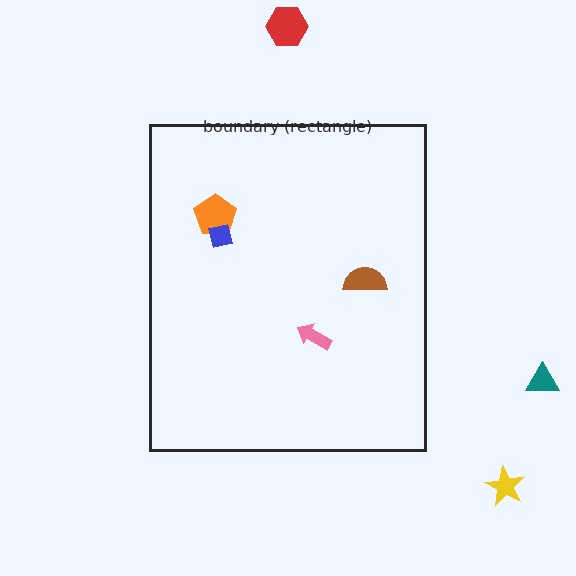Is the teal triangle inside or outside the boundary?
Outside.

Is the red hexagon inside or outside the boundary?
Outside.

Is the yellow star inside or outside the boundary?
Outside.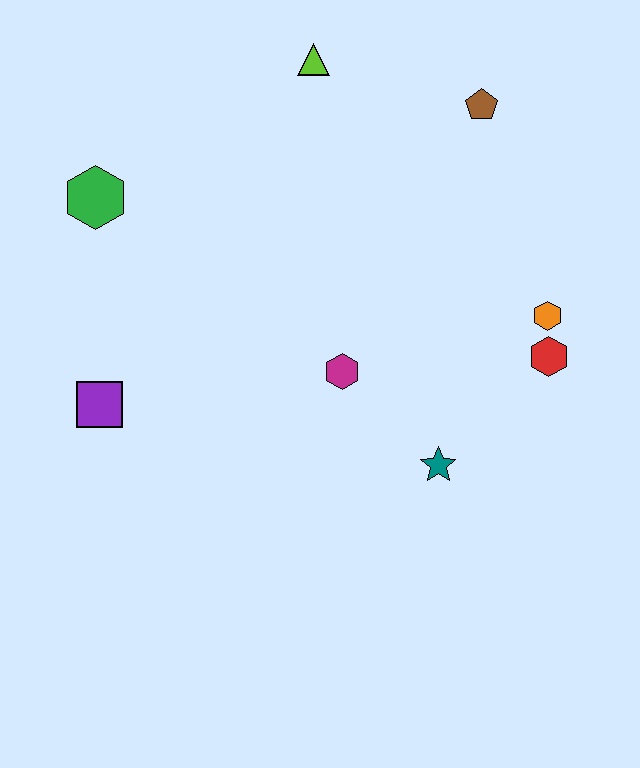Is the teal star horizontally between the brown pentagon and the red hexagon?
No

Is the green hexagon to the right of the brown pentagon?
No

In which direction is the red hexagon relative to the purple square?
The red hexagon is to the right of the purple square.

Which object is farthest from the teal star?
The green hexagon is farthest from the teal star.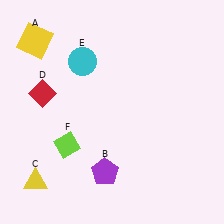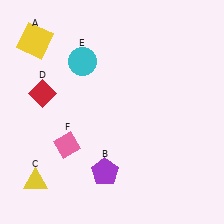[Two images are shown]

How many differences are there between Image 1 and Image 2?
There is 1 difference between the two images.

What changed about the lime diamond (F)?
In Image 1, F is lime. In Image 2, it changed to pink.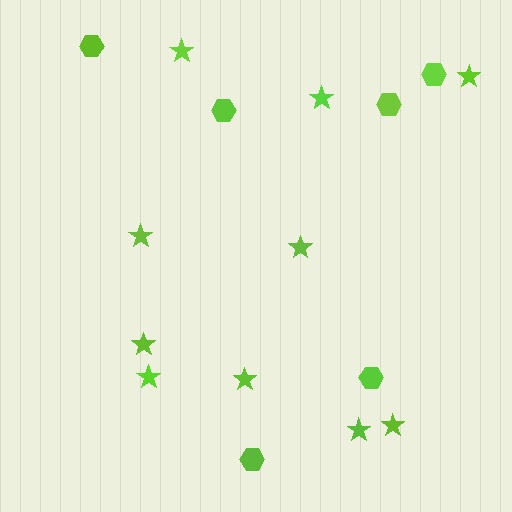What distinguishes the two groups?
There are 2 groups: one group of hexagons (6) and one group of stars (10).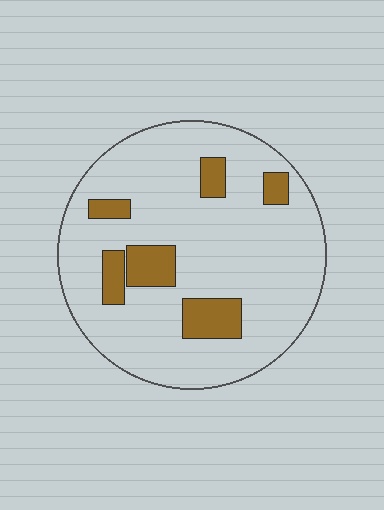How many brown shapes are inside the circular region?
6.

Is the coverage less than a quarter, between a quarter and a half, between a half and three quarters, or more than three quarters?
Less than a quarter.